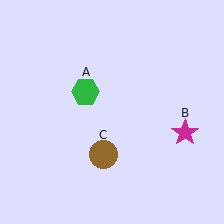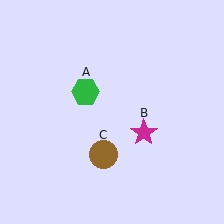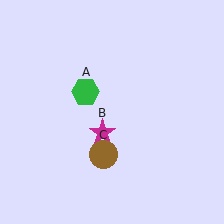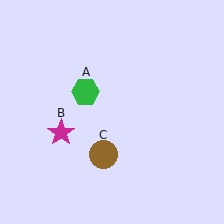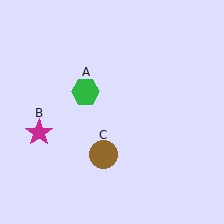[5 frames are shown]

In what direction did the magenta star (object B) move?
The magenta star (object B) moved left.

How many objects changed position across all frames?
1 object changed position: magenta star (object B).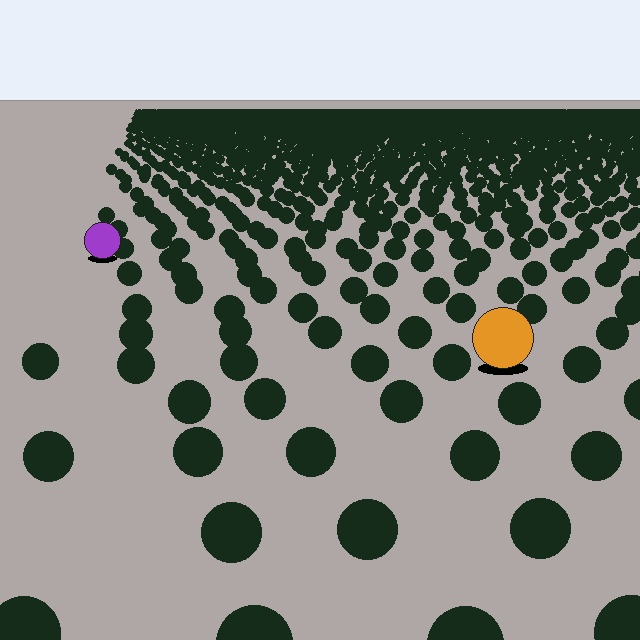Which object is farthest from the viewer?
The purple circle is farthest from the viewer. It appears smaller and the ground texture around it is denser.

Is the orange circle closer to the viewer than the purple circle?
Yes. The orange circle is closer — you can tell from the texture gradient: the ground texture is coarser near it.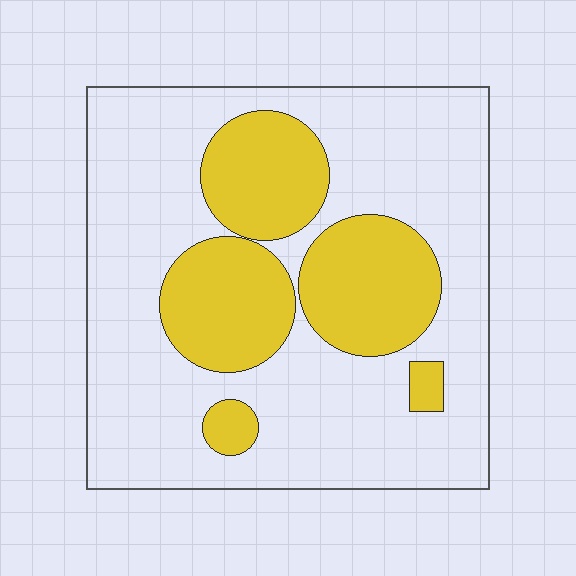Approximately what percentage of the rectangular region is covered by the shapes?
Approximately 30%.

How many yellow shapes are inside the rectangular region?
5.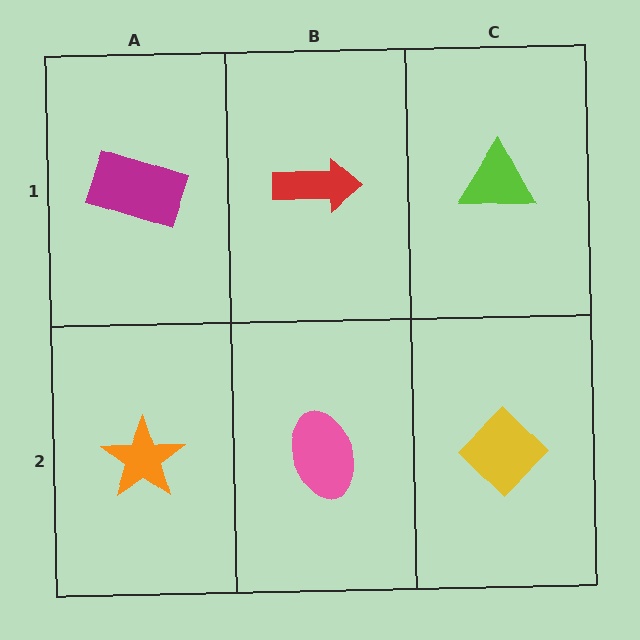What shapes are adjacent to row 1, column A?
An orange star (row 2, column A), a red arrow (row 1, column B).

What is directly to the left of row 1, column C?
A red arrow.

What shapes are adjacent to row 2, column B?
A red arrow (row 1, column B), an orange star (row 2, column A), a yellow diamond (row 2, column C).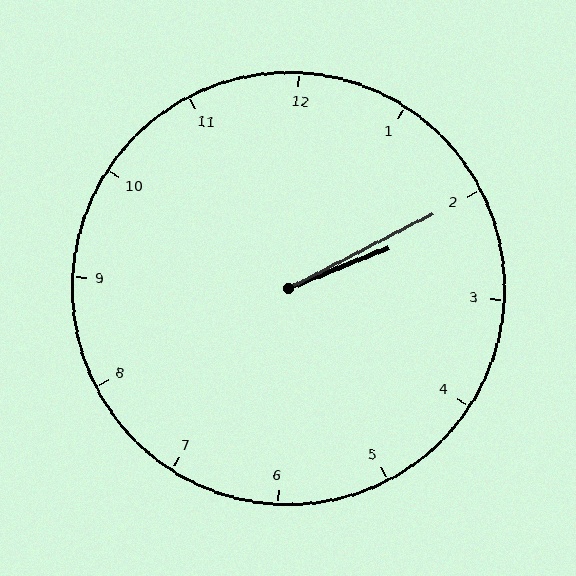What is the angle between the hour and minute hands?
Approximately 5 degrees.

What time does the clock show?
2:10.